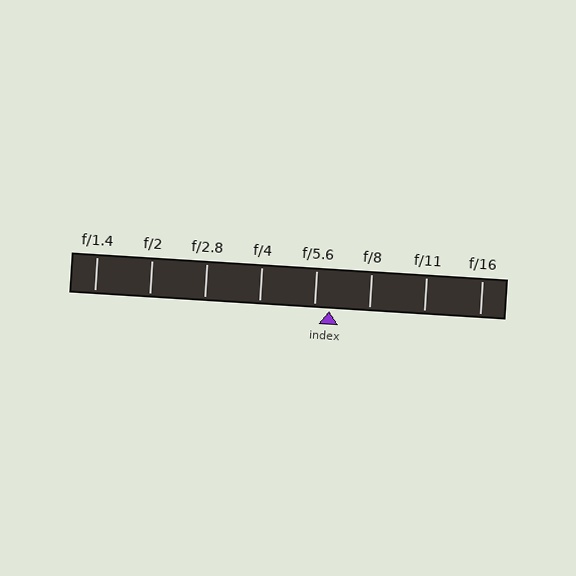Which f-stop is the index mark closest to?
The index mark is closest to f/5.6.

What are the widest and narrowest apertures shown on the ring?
The widest aperture shown is f/1.4 and the narrowest is f/16.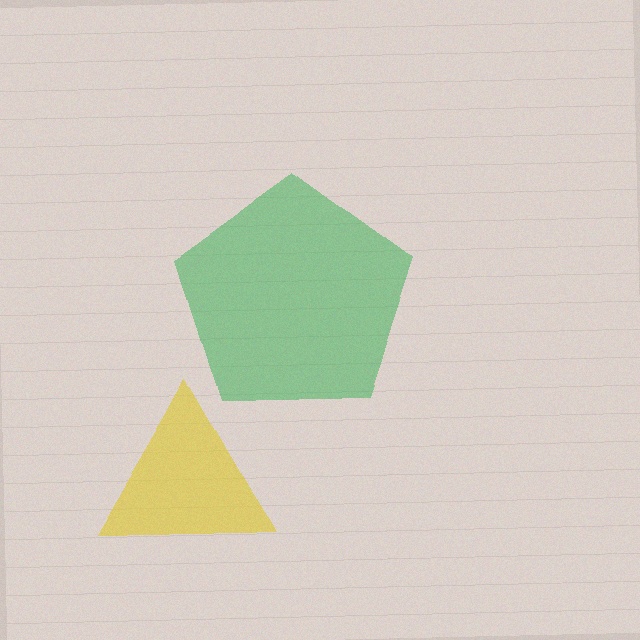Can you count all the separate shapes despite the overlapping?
Yes, there are 2 separate shapes.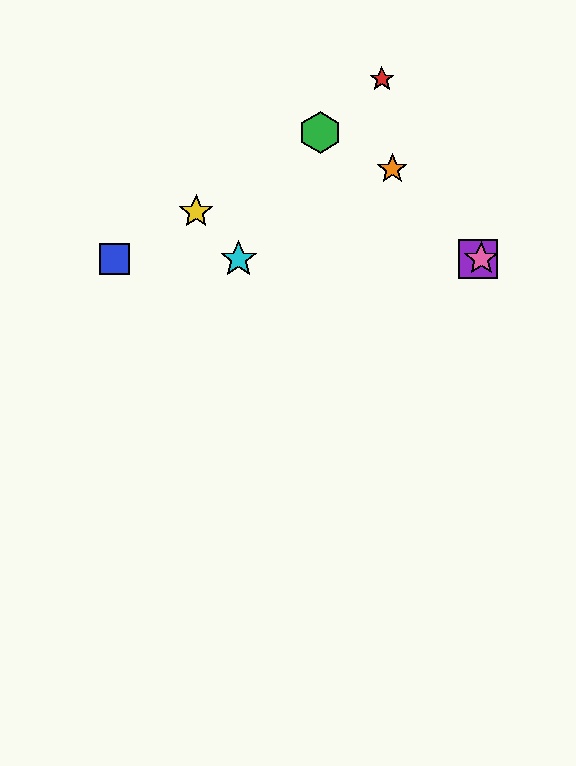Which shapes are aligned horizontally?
The blue square, the purple square, the cyan star, the pink star are aligned horizontally.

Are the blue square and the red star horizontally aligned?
No, the blue square is at y≈259 and the red star is at y≈79.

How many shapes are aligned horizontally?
4 shapes (the blue square, the purple square, the cyan star, the pink star) are aligned horizontally.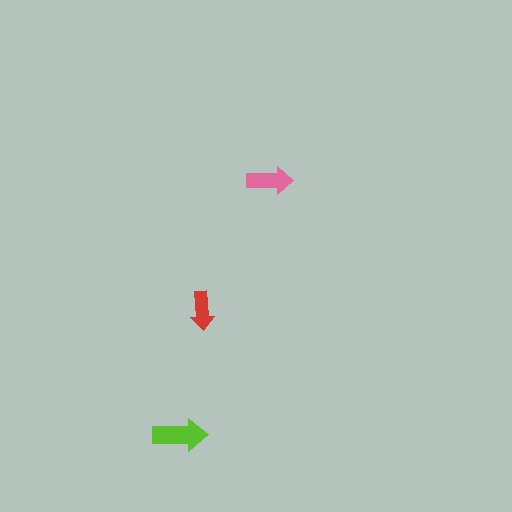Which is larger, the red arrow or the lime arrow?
The lime one.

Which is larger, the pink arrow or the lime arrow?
The lime one.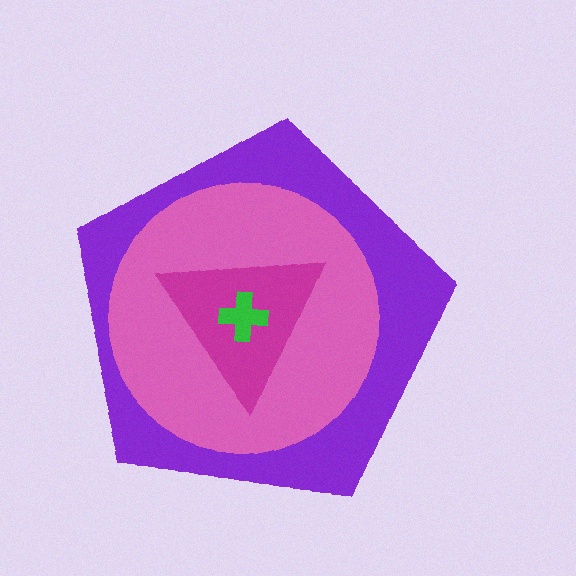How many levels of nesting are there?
4.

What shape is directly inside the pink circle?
The magenta triangle.